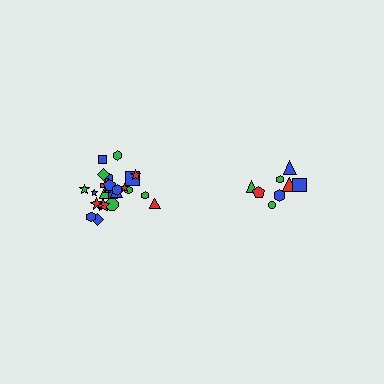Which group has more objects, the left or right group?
The left group.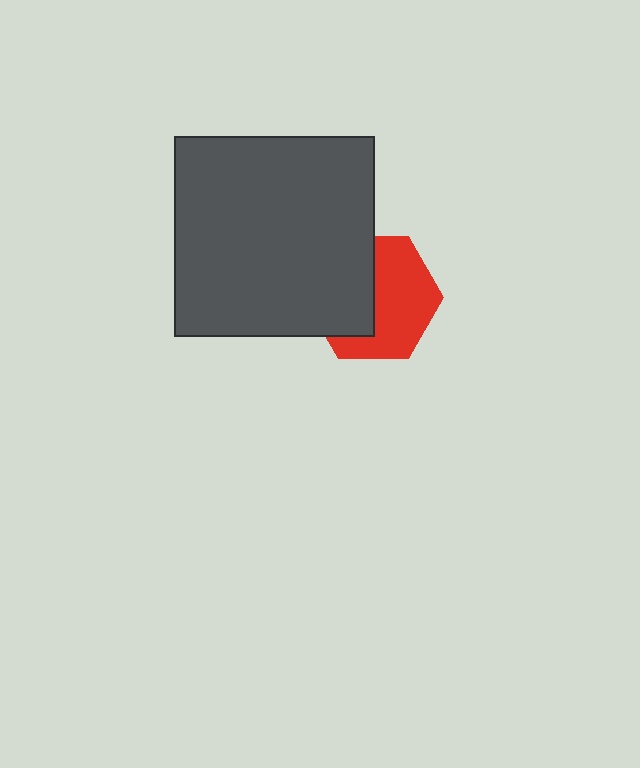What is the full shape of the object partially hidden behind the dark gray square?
The partially hidden object is a red hexagon.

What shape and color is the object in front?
The object in front is a dark gray square.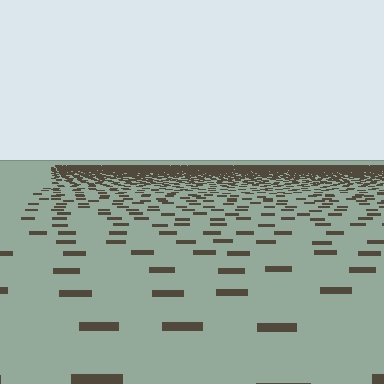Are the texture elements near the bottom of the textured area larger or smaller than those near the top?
Larger. Near the bottom, elements are closer to the viewer and appear at a bigger on-screen size.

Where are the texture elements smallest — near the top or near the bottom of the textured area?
Near the top.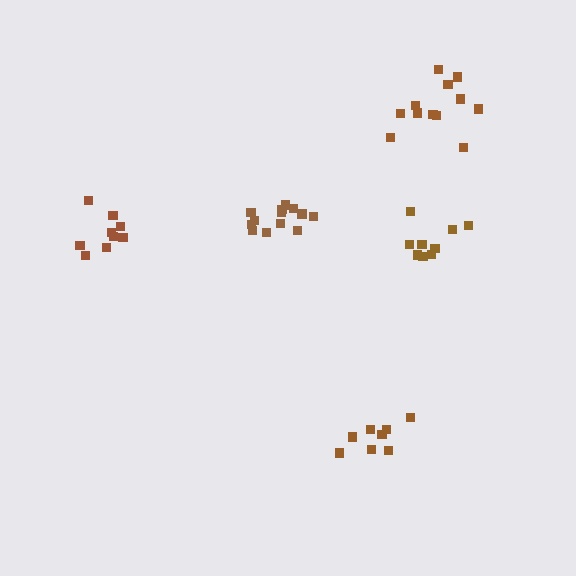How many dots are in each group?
Group 1: 9 dots, Group 2: 13 dots, Group 3: 9 dots, Group 4: 12 dots, Group 5: 8 dots (51 total).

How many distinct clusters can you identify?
There are 5 distinct clusters.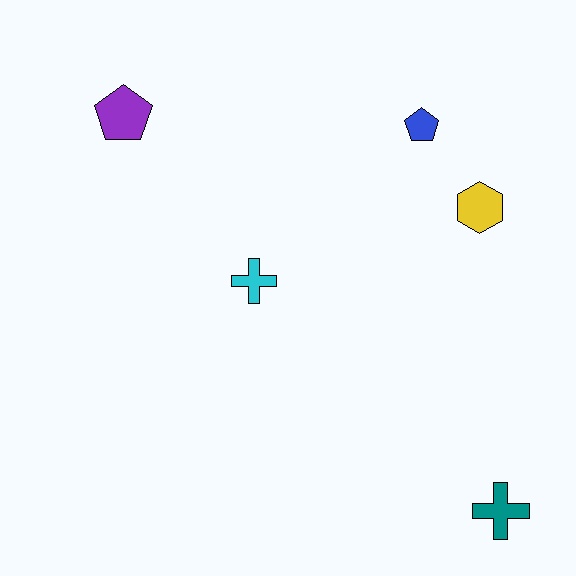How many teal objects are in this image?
There is 1 teal object.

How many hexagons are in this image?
There is 1 hexagon.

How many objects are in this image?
There are 5 objects.